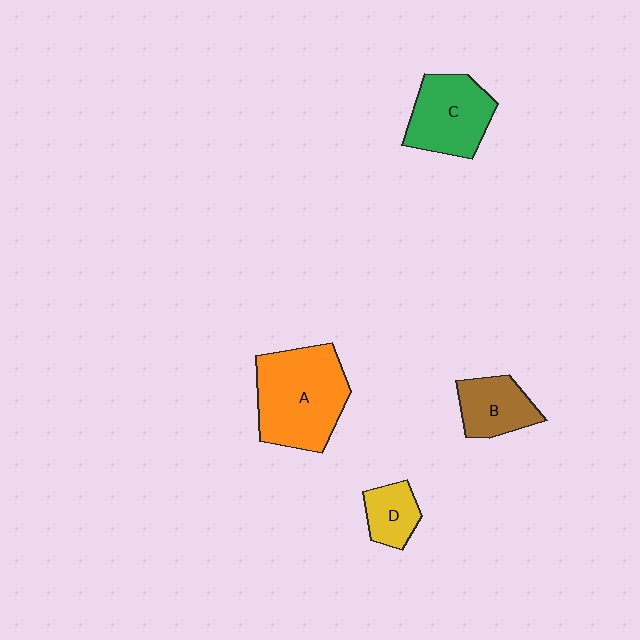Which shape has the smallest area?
Shape D (yellow).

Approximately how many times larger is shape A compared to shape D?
Approximately 2.8 times.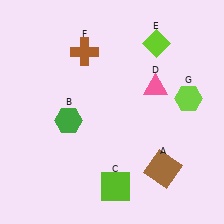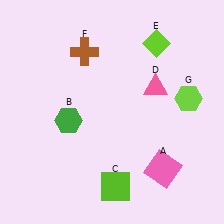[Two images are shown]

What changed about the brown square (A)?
In Image 1, A is brown. In Image 2, it changed to pink.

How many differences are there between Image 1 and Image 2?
There is 1 difference between the two images.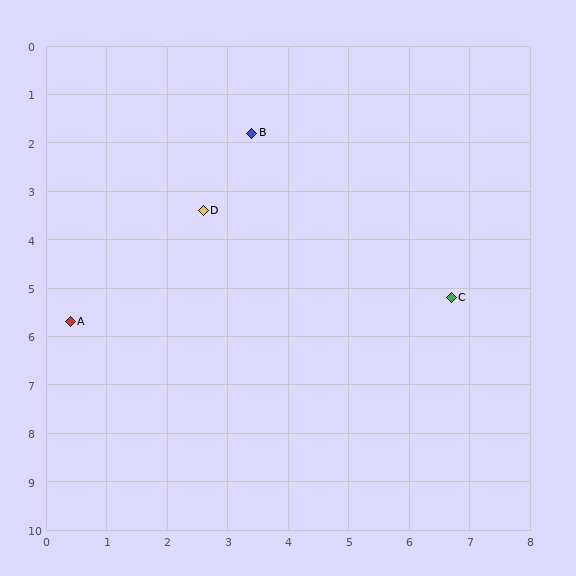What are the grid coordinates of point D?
Point D is at approximately (2.6, 3.4).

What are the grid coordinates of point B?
Point B is at approximately (3.4, 1.8).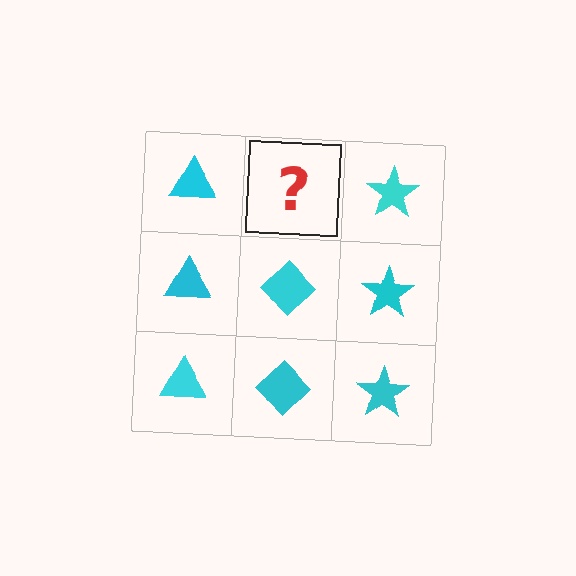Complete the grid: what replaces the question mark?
The question mark should be replaced with a cyan diamond.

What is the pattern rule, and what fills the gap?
The rule is that each column has a consistent shape. The gap should be filled with a cyan diamond.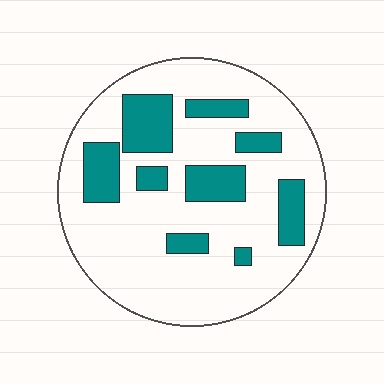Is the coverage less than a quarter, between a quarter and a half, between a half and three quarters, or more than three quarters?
Less than a quarter.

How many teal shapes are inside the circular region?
9.